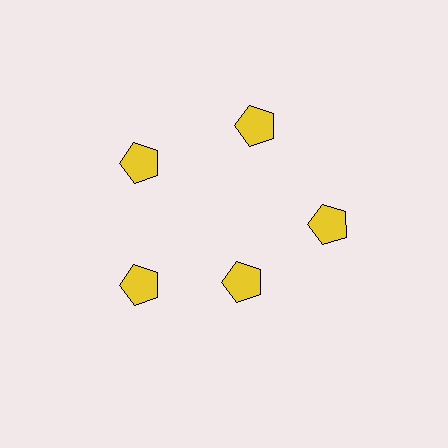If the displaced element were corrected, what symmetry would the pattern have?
It would have 5-fold rotational symmetry — the pattern would map onto itself every 72 degrees.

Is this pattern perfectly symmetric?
No. The 5 yellow pentagons are arranged in a ring, but one element near the 5 o'clock position is pulled inward toward the center, breaking the 5-fold rotational symmetry.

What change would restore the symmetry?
The symmetry would be restored by moving it outward, back onto the ring so that all 5 pentagons sit at equal angles and equal distance from the center.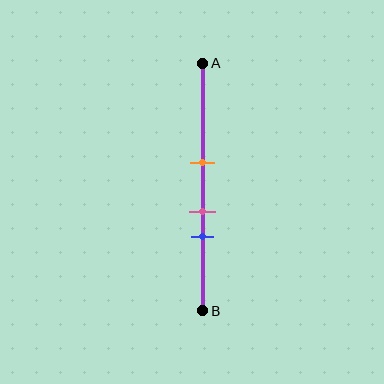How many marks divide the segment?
There are 3 marks dividing the segment.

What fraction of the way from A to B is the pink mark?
The pink mark is approximately 60% (0.6) of the way from A to B.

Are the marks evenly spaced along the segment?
Yes, the marks are approximately evenly spaced.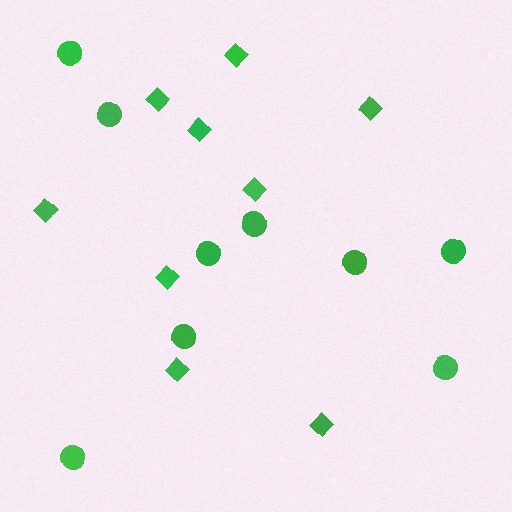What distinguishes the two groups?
There are 2 groups: one group of diamonds (9) and one group of circles (9).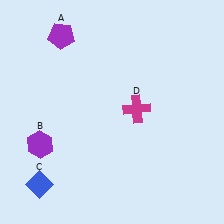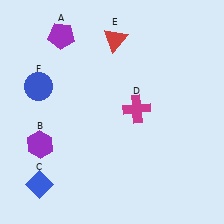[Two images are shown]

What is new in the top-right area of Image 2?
A red triangle (E) was added in the top-right area of Image 2.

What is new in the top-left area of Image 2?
A blue circle (F) was added in the top-left area of Image 2.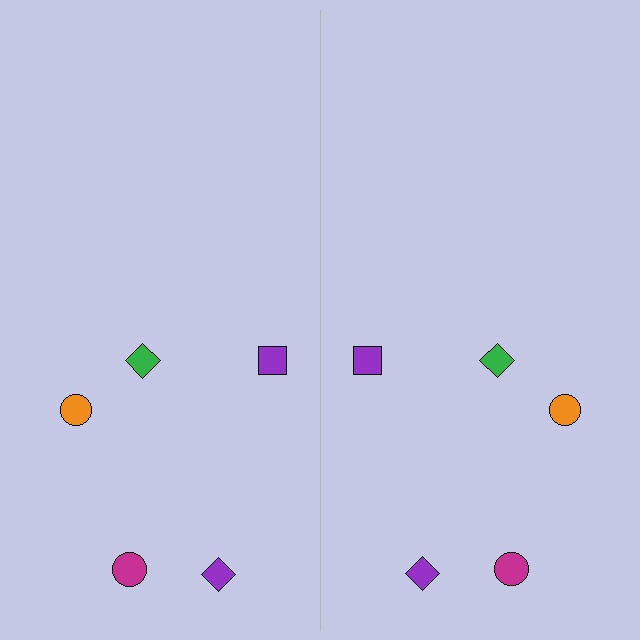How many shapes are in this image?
There are 10 shapes in this image.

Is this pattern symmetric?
Yes, this pattern has bilateral (reflection) symmetry.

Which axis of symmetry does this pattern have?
The pattern has a vertical axis of symmetry running through the center of the image.